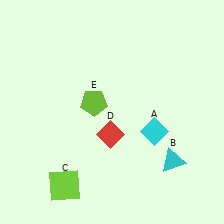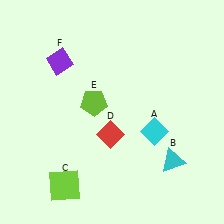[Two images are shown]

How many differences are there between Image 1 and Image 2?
There is 1 difference between the two images.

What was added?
A purple diamond (F) was added in Image 2.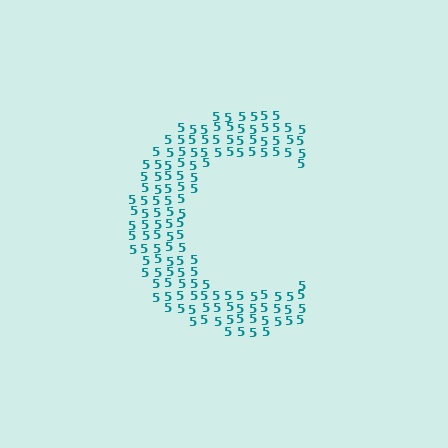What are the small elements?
The small elements are digit 5's.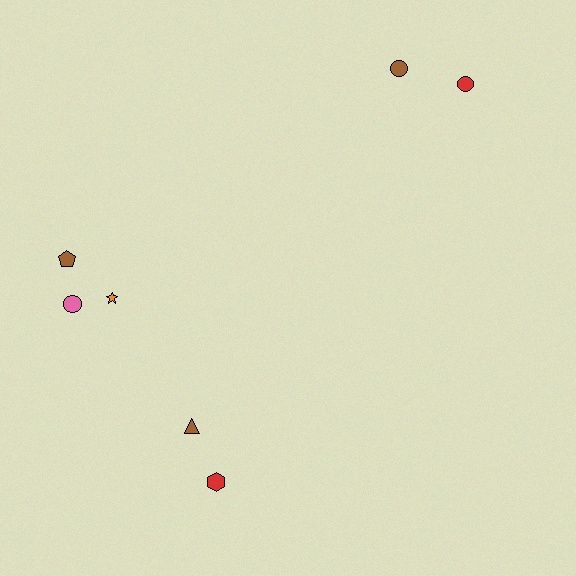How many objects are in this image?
There are 7 objects.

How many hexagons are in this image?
There is 1 hexagon.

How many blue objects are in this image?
There are no blue objects.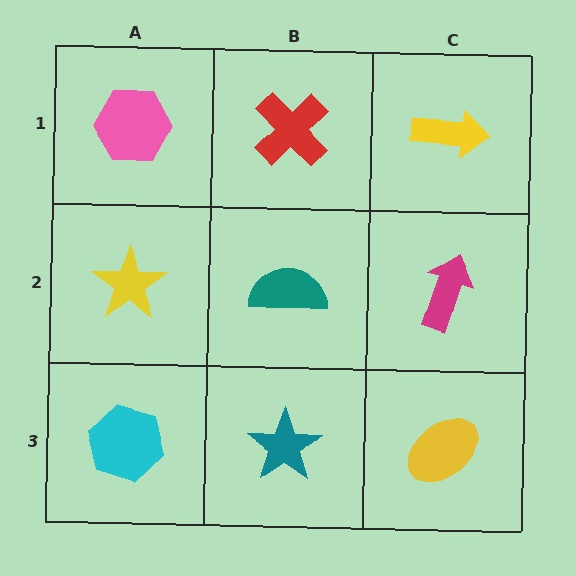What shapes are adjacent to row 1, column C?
A magenta arrow (row 2, column C), a red cross (row 1, column B).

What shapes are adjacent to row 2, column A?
A pink hexagon (row 1, column A), a cyan hexagon (row 3, column A), a teal semicircle (row 2, column B).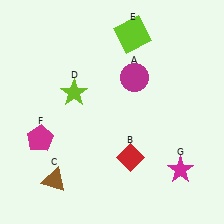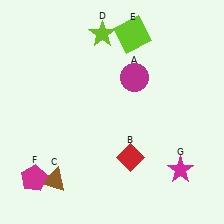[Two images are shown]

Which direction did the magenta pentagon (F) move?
The magenta pentagon (F) moved down.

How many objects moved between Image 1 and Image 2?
2 objects moved between the two images.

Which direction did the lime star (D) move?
The lime star (D) moved up.